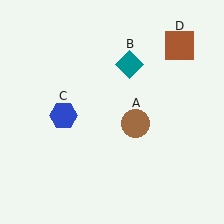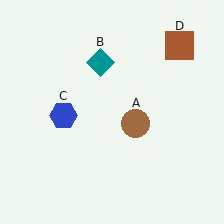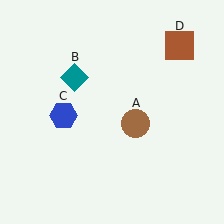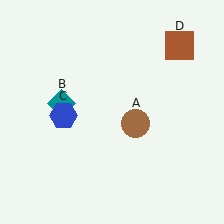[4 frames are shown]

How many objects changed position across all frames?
1 object changed position: teal diamond (object B).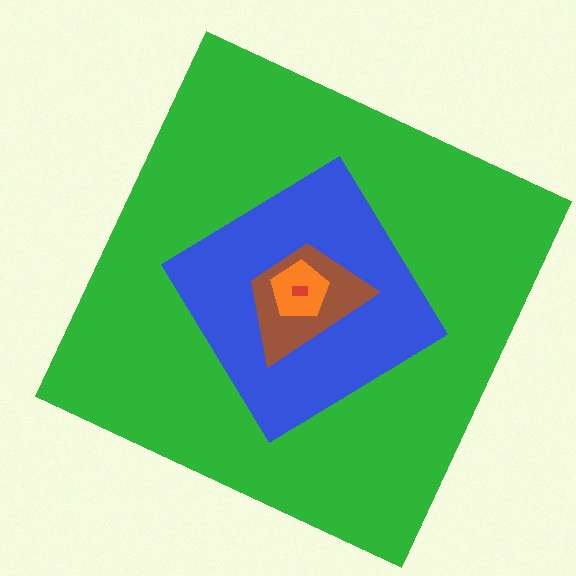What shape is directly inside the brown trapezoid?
The orange pentagon.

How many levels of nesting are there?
5.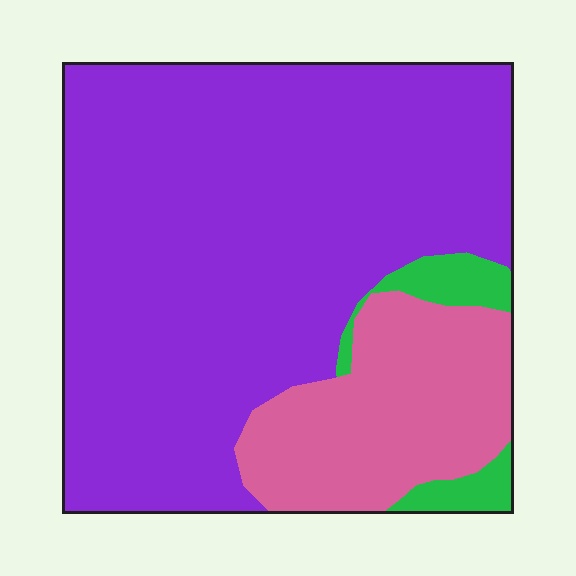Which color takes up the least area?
Green, at roughly 5%.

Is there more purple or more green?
Purple.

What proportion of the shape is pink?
Pink covers 21% of the shape.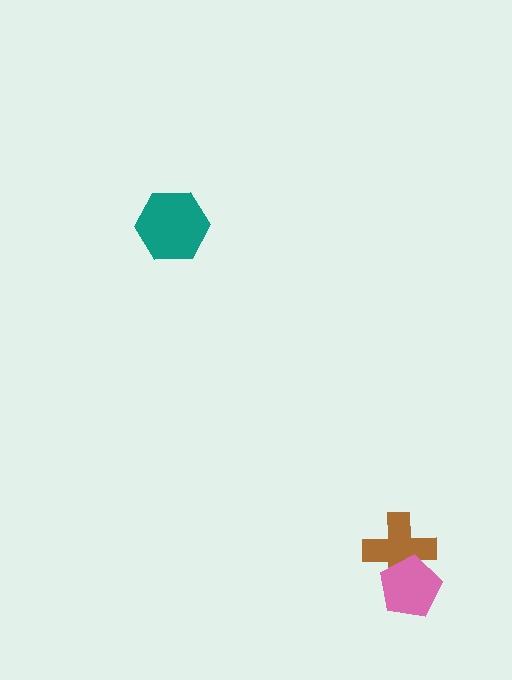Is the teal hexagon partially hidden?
No, no other shape covers it.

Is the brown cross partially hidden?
Yes, it is partially covered by another shape.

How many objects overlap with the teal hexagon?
0 objects overlap with the teal hexagon.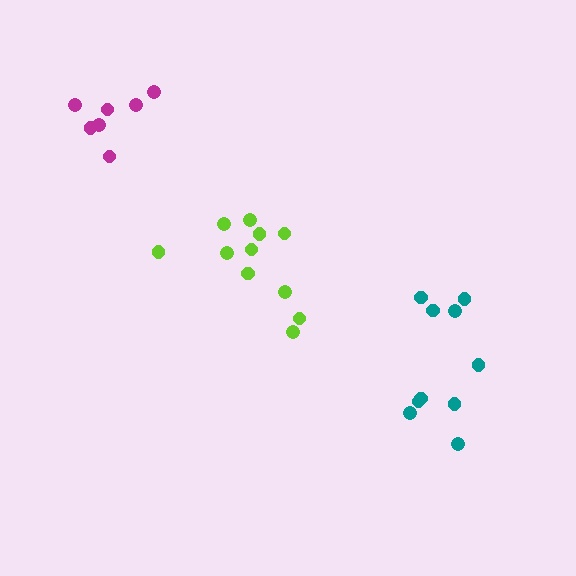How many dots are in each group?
Group 1: 10 dots, Group 2: 11 dots, Group 3: 7 dots (28 total).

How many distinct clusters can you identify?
There are 3 distinct clusters.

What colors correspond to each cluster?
The clusters are colored: teal, lime, magenta.